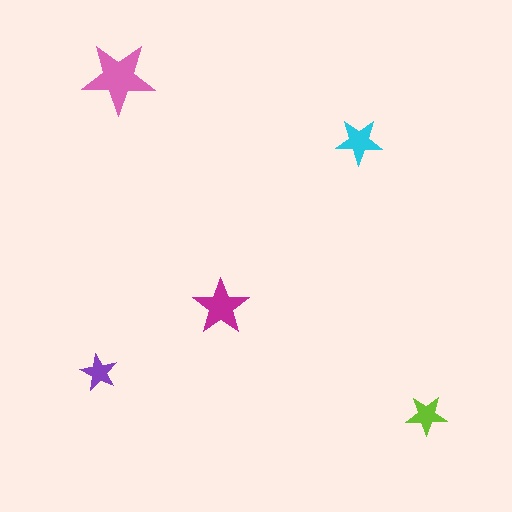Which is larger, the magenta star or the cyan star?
The magenta one.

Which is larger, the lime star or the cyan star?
The cyan one.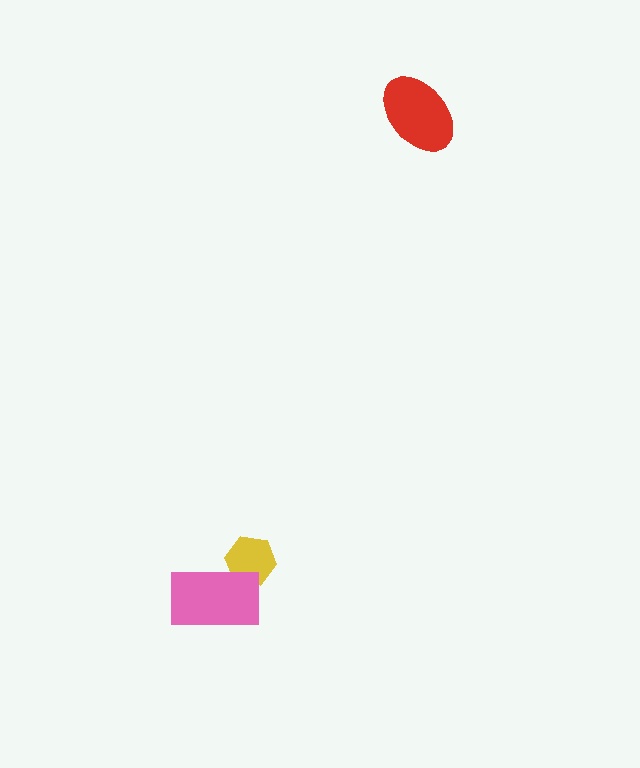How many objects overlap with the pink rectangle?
1 object overlaps with the pink rectangle.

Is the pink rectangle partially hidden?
No, no other shape covers it.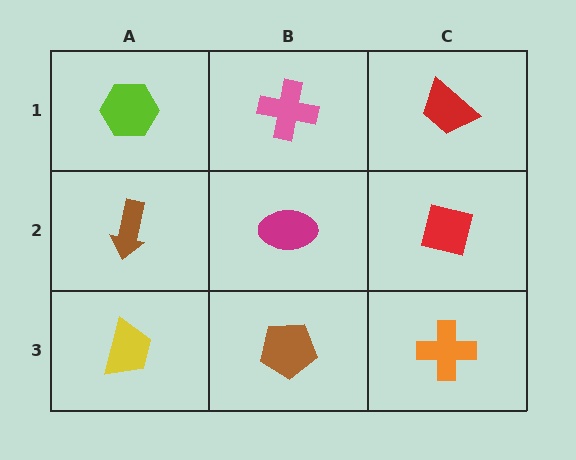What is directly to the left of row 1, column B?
A lime hexagon.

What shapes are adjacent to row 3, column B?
A magenta ellipse (row 2, column B), a yellow trapezoid (row 3, column A), an orange cross (row 3, column C).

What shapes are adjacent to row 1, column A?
A brown arrow (row 2, column A), a pink cross (row 1, column B).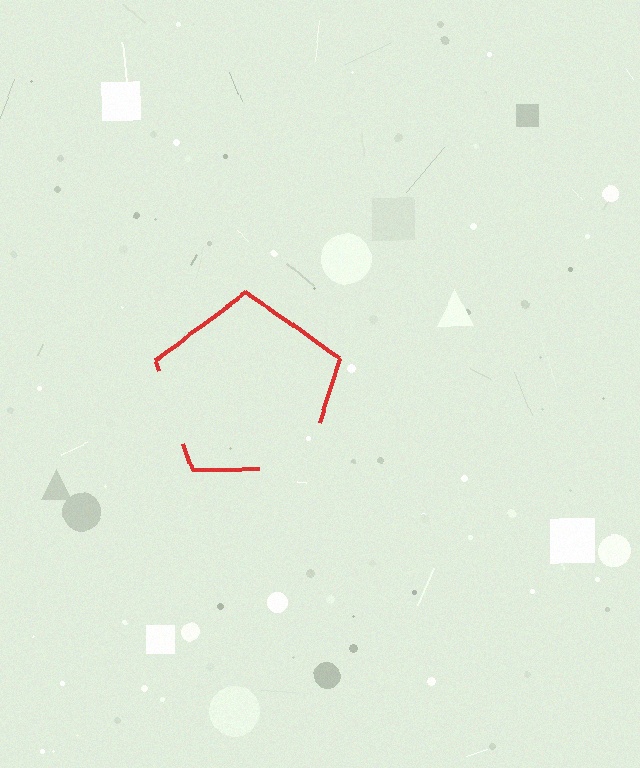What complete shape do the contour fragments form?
The contour fragments form a pentagon.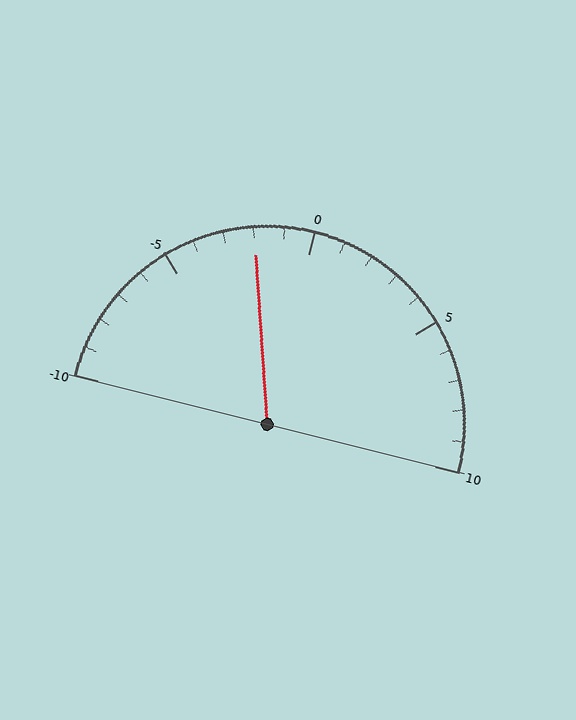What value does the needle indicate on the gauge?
The needle indicates approximately -2.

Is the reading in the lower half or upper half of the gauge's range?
The reading is in the lower half of the range (-10 to 10).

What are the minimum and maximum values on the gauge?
The gauge ranges from -10 to 10.